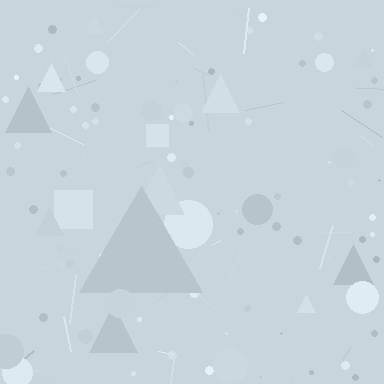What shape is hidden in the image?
A triangle is hidden in the image.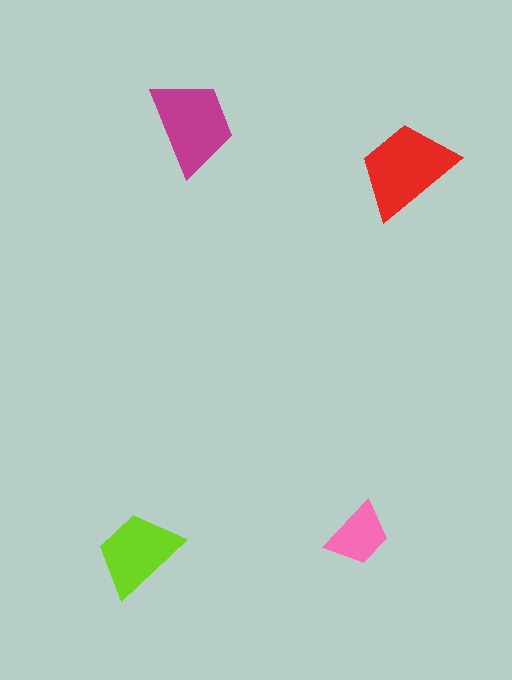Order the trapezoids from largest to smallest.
the red one, the magenta one, the lime one, the pink one.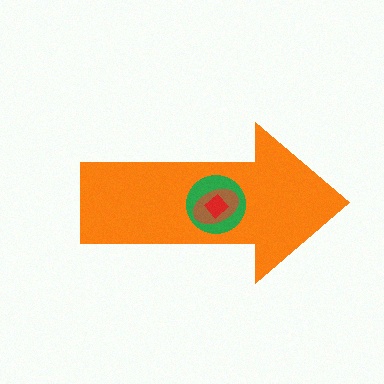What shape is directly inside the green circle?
The brown ellipse.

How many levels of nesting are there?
4.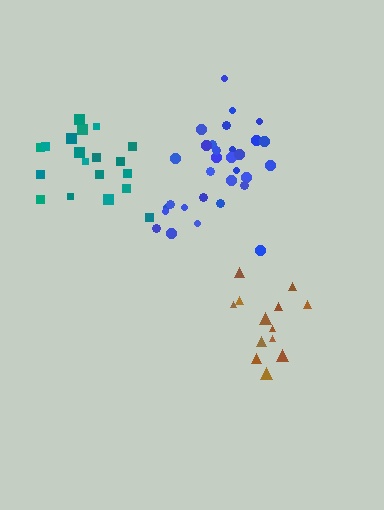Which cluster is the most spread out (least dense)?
Blue.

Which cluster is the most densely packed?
Brown.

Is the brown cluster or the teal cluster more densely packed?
Brown.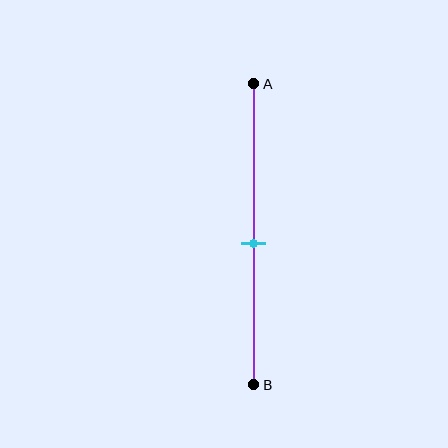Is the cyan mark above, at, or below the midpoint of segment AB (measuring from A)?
The cyan mark is approximately at the midpoint of segment AB.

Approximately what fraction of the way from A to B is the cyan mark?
The cyan mark is approximately 55% of the way from A to B.